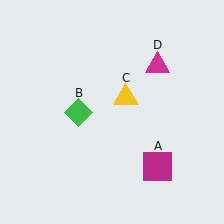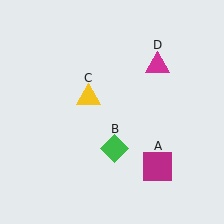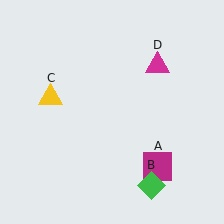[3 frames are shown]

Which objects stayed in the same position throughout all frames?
Magenta square (object A) and magenta triangle (object D) remained stationary.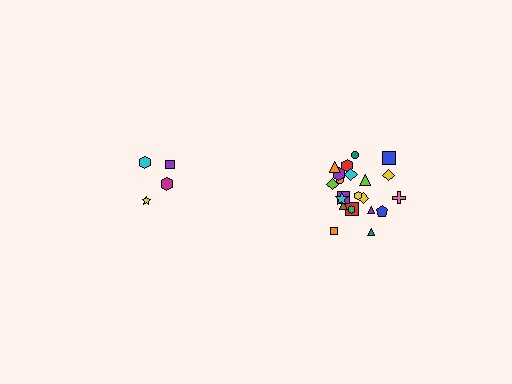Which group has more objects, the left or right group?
The right group.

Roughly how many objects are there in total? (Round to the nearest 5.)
Roughly 25 objects in total.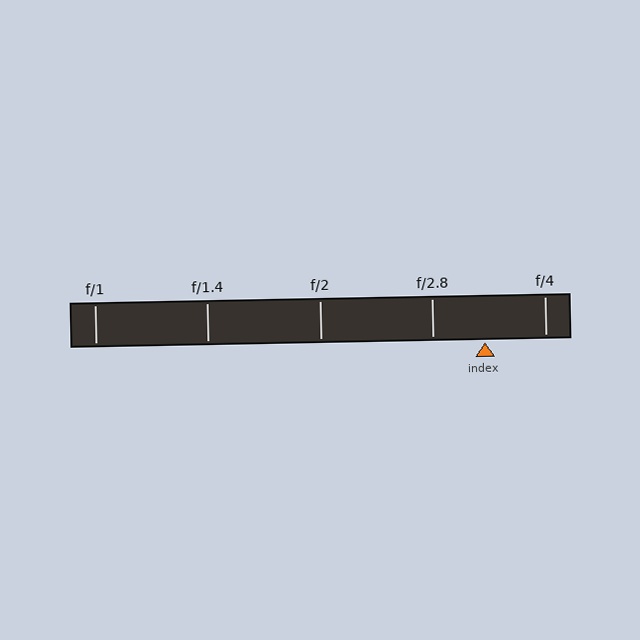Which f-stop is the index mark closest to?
The index mark is closest to f/2.8.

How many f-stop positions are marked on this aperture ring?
There are 5 f-stop positions marked.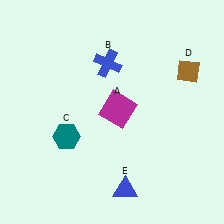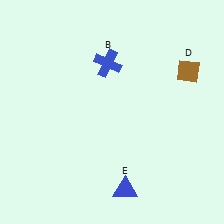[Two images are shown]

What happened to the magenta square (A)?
The magenta square (A) was removed in Image 2. It was in the top-right area of Image 1.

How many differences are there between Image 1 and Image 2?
There are 2 differences between the two images.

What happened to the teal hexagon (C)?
The teal hexagon (C) was removed in Image 2. It was in the bottom-left area of Image 1.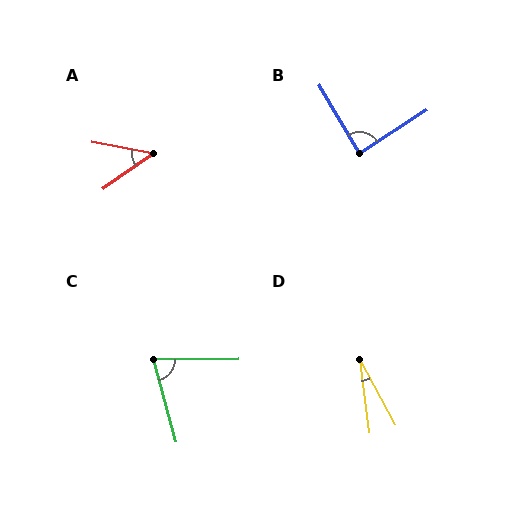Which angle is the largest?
B, at approximately 87 degrees.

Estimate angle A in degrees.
Approximately 46 degrees.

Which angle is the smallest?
D, at approximately 21 degrees.